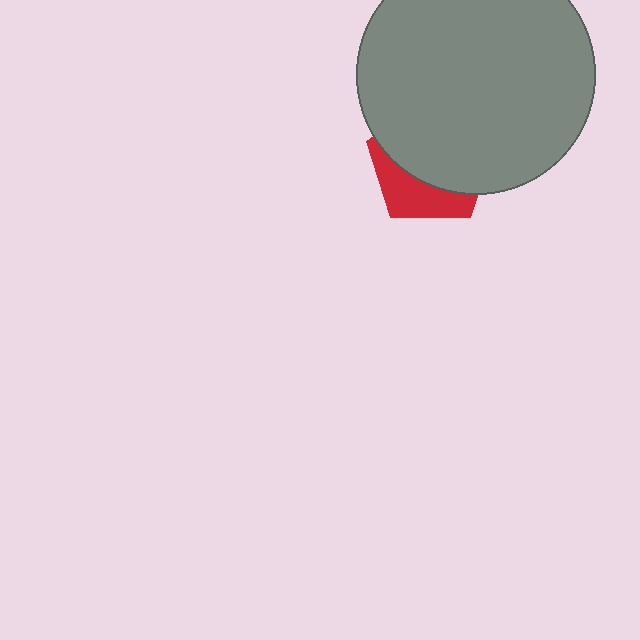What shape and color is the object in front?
The object in front is a gray circle.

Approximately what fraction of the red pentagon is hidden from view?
Roughly 67% of the red pentagon is hidden behind the gray circle.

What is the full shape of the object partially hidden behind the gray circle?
The partially hidden object is a red pentagon.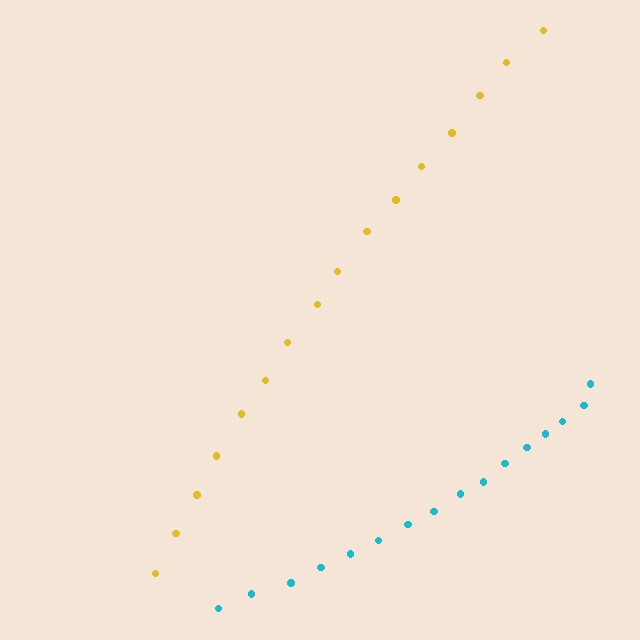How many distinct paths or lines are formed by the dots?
There are 2 distinct paths.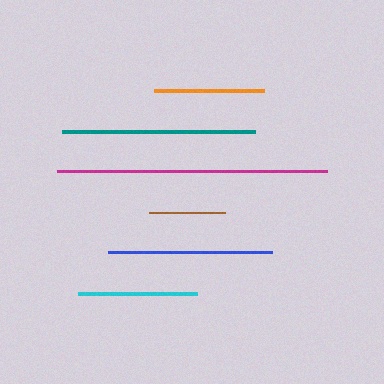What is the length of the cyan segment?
The cyan segment is approximately 119 pixels long.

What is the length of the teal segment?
The teal segment is approximately 194 pixels long.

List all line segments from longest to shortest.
From longest to shortest: magenta, teal, blue, cyan, orange, brown.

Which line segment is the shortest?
The brown line is the shortest at approximately 76 pixels.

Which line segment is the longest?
The magenta line is the longest at approximately 270 pixels.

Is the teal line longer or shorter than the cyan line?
The teal line is longer than the cyan line.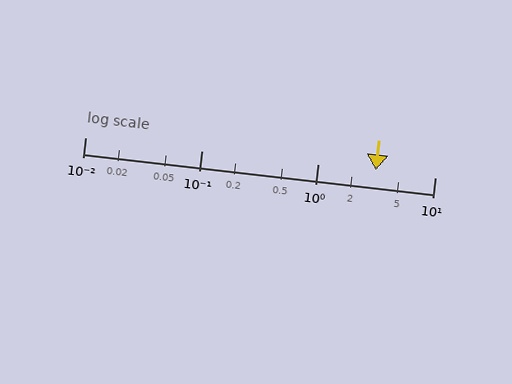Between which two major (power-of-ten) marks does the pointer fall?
The pointer is between 1 and 10.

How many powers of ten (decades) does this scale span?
The scale spans 3 decades, from 0.01 to 10.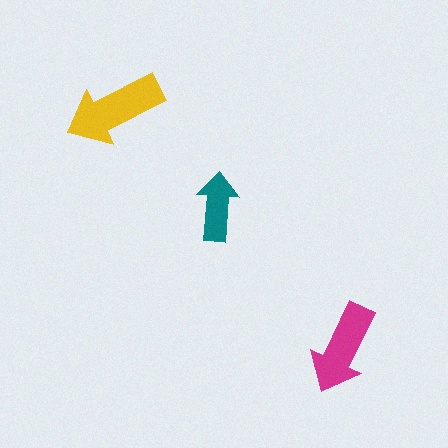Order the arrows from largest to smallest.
the yellow one, the magenta one, the teal one.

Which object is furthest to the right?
The magenta arrow is rightmost.